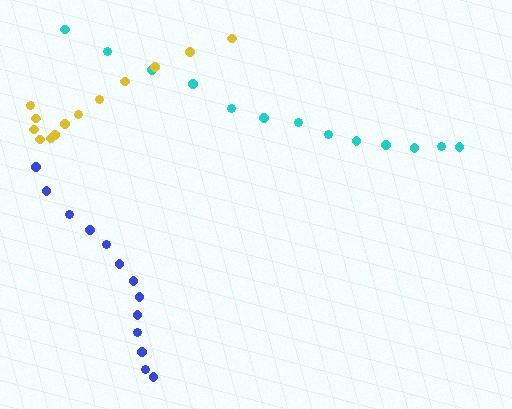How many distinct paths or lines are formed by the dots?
There are 3 distinct paths.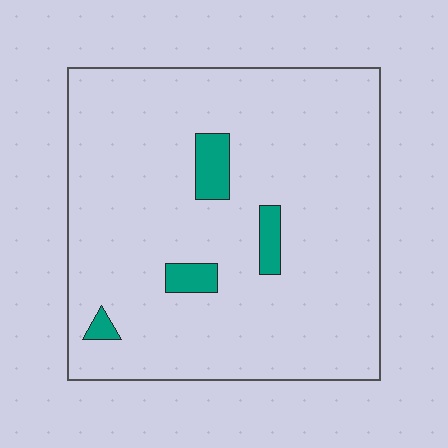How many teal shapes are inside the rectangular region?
4.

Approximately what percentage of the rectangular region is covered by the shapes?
Approximately 5%.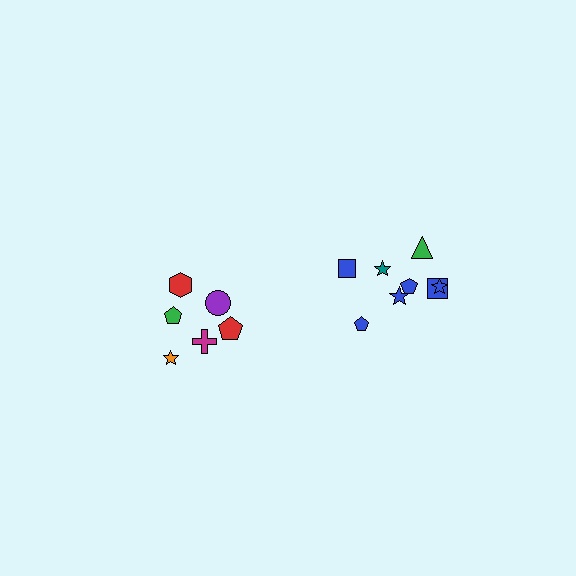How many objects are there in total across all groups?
There are 14 objects.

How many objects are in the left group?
There are 6 objects.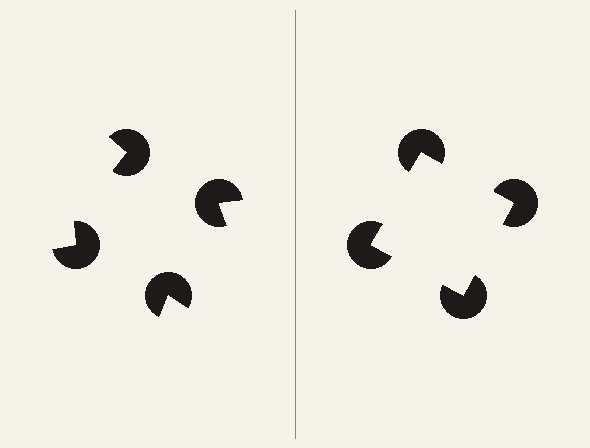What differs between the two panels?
The pac-man discs are positioned identically on both sides; only the wedge orientations differ. On the right they align to a square; on the left they are misaligned.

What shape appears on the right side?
An illusory square.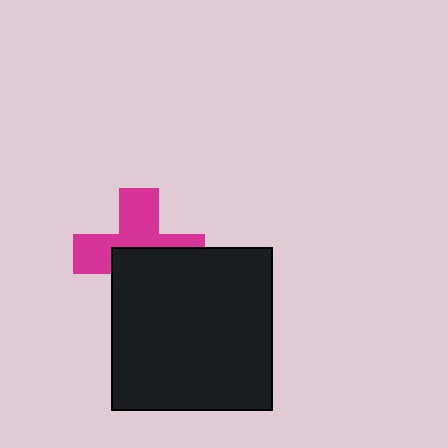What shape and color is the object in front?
The object in front is a black rectangle.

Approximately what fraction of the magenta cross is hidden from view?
Roughly 48% of the magenta cross is hidden behind the black rectangle.